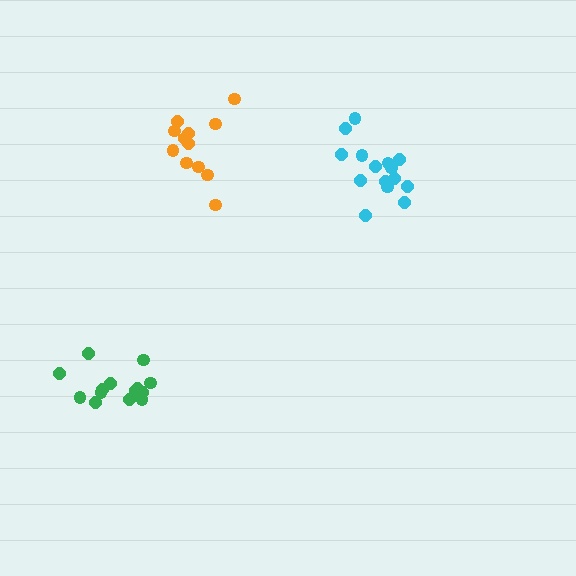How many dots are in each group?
Group 1: 14 dots, Group 2: 12 dots, Group 3: 15 dots (41 total).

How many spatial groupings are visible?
There are 3 spatial groupings.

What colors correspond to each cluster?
The clusters are colored: green, orange, cyan.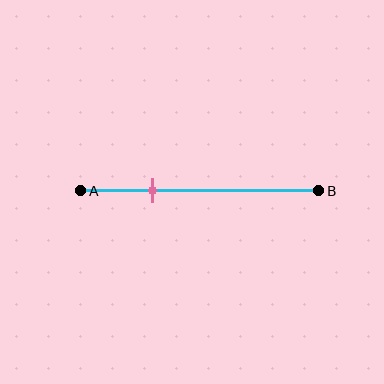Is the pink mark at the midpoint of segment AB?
No, the mark is at about 30% from A, not at the 50% midpoint.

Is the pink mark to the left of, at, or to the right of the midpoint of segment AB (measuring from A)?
The pink mark is to the left of the midpoint of segment AB.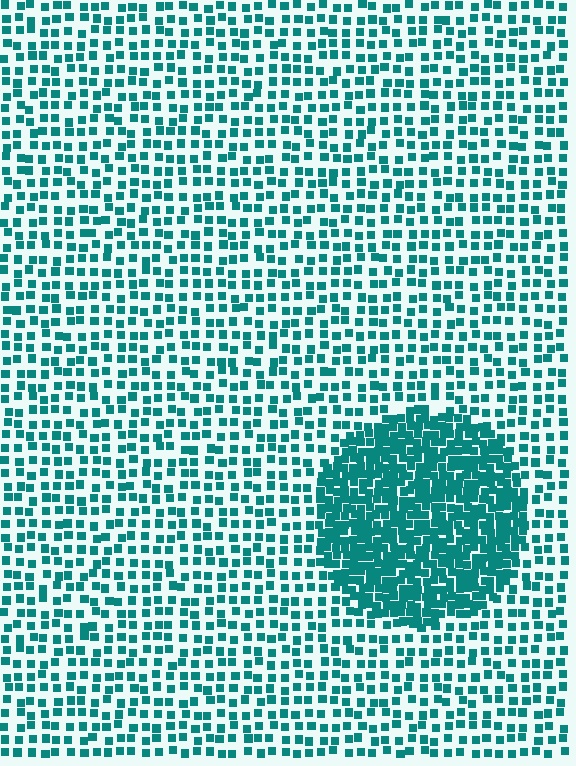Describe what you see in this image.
The image contains small teal elements arranged at two different densities. A circle-shaped region is visible where the elements are more densely packed than the surrounding area.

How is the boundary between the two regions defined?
The boundary is defined by a change in element density (approximately 2.4x ratio). All elements are the same color, size, and shape.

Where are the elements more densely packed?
The elements are more densely packed inside the circle boundary.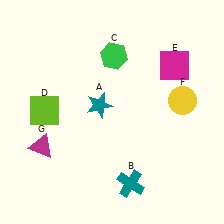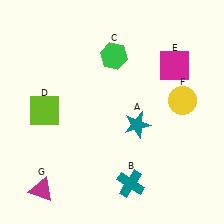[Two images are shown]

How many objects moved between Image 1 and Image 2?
2 objects moved between the two images.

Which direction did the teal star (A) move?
The teal star (A) moved right.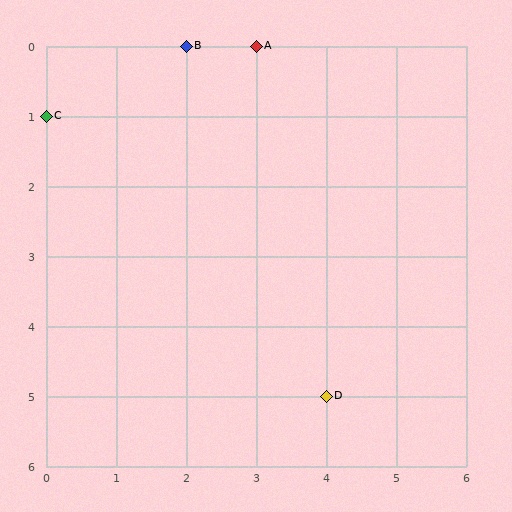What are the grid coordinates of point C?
Point C is at grid coordinates (0, 1).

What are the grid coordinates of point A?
Point A is at grid coordinates (3, 0).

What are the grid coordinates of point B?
Point B is at grid coordinates (2, 0).